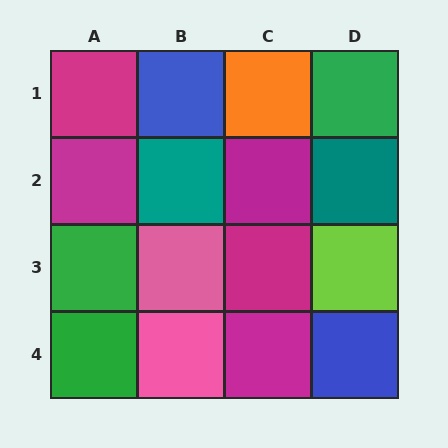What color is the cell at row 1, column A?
Magenta.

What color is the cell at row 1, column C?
Orange.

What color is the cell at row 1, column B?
Blue.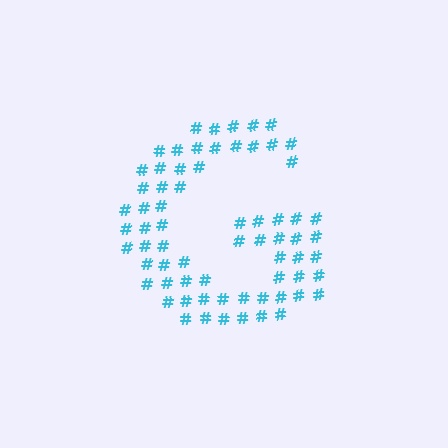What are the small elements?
The small elements are hash symbols.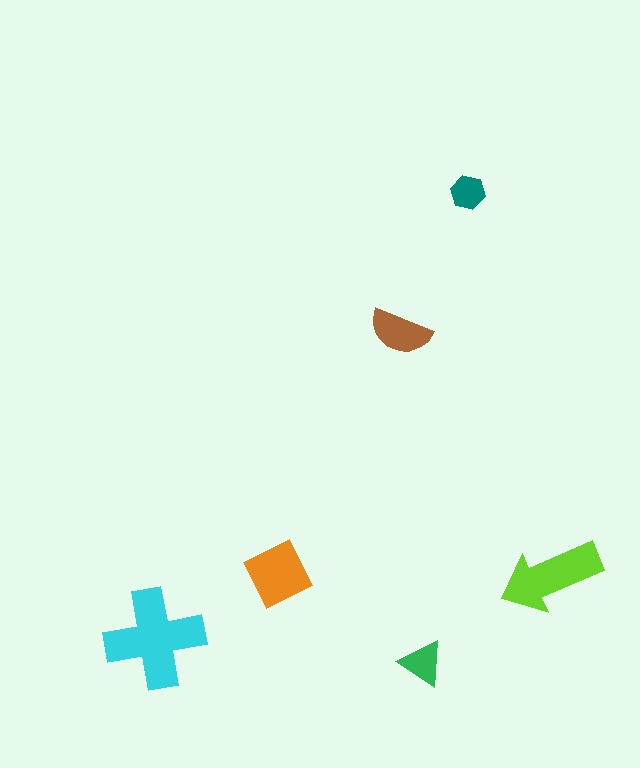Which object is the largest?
The cyan cross.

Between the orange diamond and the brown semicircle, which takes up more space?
The orange diamond.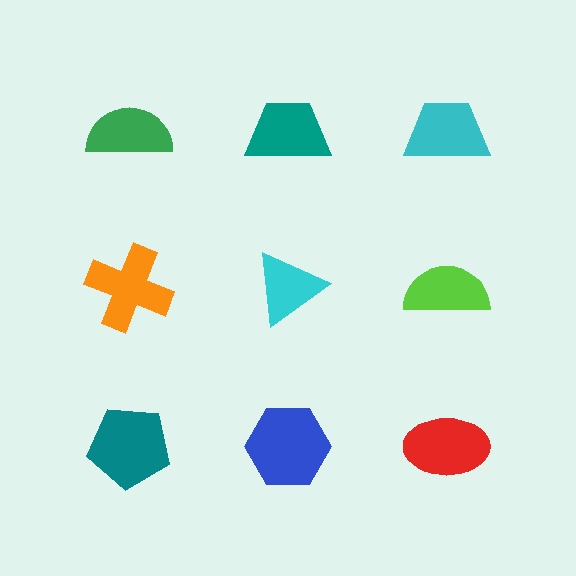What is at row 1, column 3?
A cyan trapezoid.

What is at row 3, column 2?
A blue hexagon.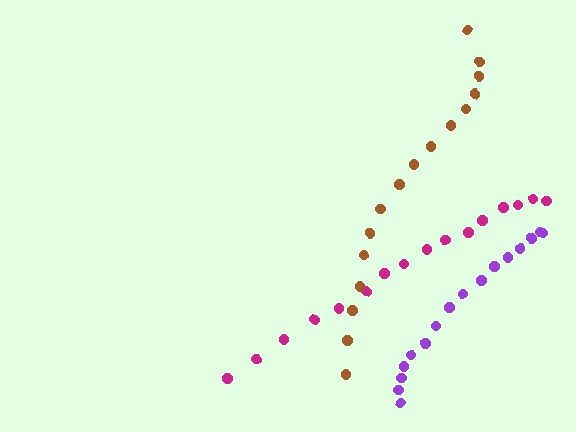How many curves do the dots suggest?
There are 3 distinct paths.